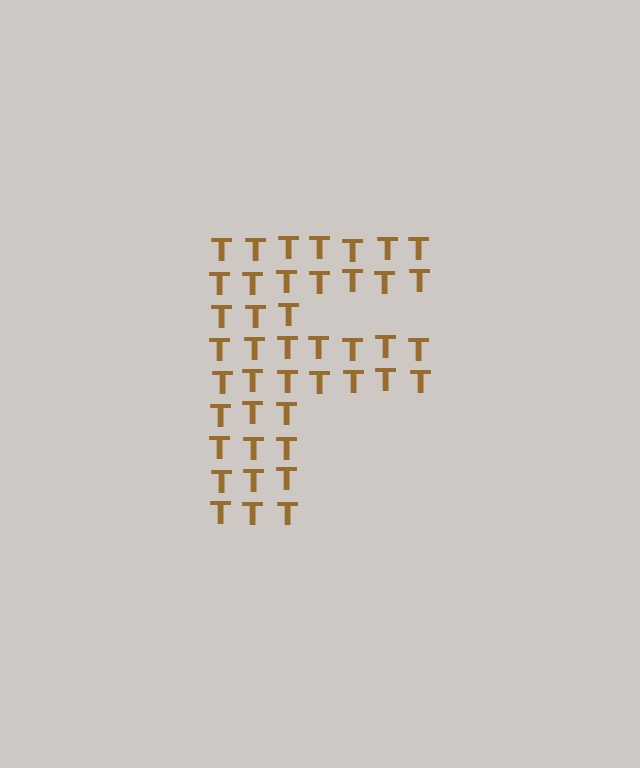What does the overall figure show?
The overall figure shows the letter F.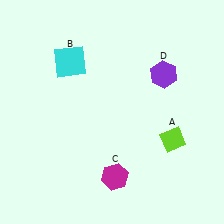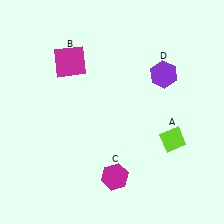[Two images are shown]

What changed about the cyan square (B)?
In Image 1, B is cyan. In Image 2, it changed to magenta.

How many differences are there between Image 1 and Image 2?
There is 1 difference between the two images.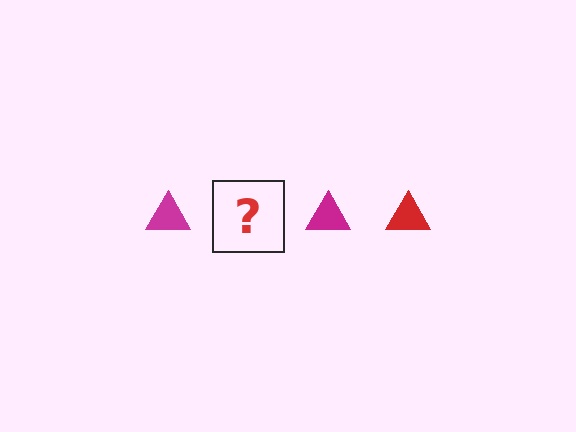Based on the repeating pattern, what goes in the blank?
The blank should be a red triangle.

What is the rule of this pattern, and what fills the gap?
The rule is that the pattern cycles through magenta, red triangles. The gap should be filled with a red triangle.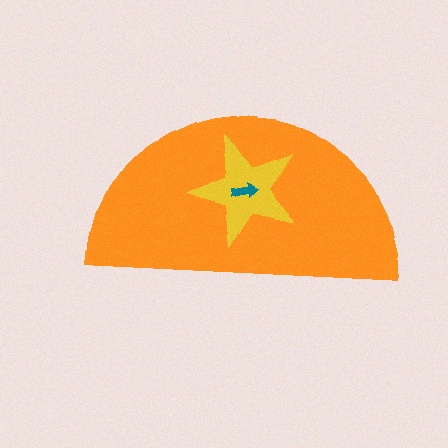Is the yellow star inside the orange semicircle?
Yes.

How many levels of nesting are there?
3.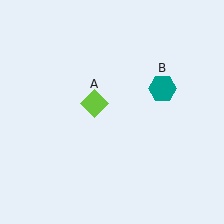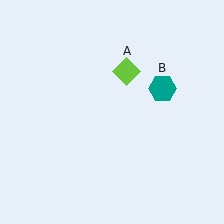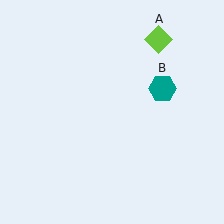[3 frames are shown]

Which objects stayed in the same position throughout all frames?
Teal hexagon (object B) remained stationary.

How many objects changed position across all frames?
1 object changed position: lime diamond (object A).